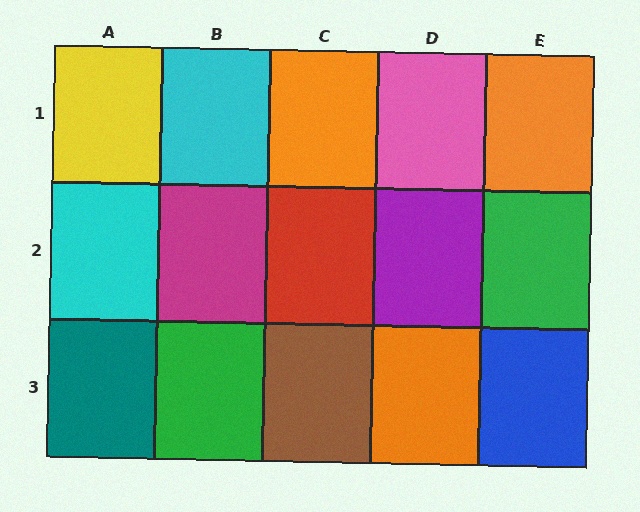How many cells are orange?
3 cells are orange.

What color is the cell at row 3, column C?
Brown.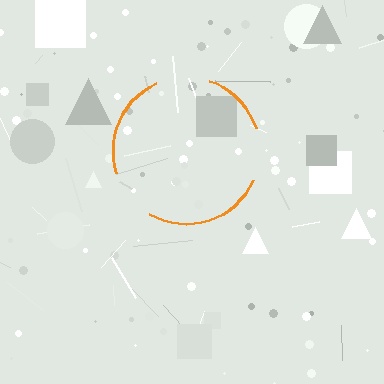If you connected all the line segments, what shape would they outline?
They would outline a circle.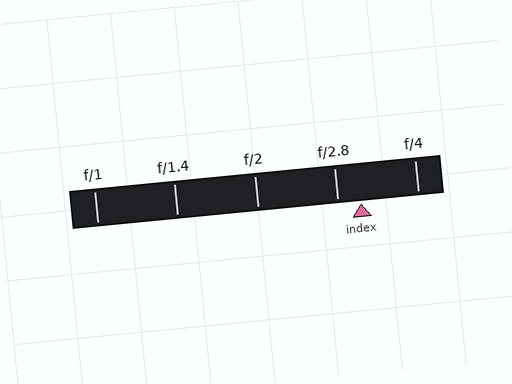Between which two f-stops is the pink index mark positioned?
The index mark is between f/2.8 and f/4.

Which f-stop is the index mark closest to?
The index mark is closest to f/2.8.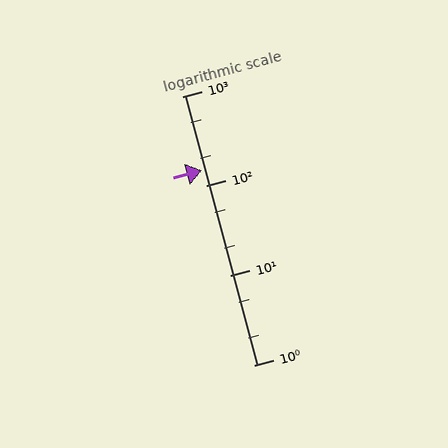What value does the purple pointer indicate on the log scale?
The pointer indicates approximately 150.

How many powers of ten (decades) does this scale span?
The scale spans 3 decades, from 1 to 1000.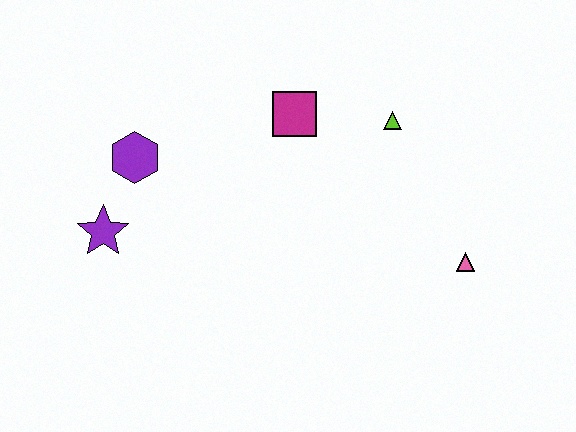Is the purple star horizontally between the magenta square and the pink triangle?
No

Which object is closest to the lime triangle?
The magenta square is closest to the lime triangle.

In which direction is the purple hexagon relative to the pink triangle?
The purple hexagon is to the left of the pink triangle.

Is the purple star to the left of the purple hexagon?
Yes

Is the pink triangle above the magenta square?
No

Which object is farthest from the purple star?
The pink triangle is farthest from the purple star.